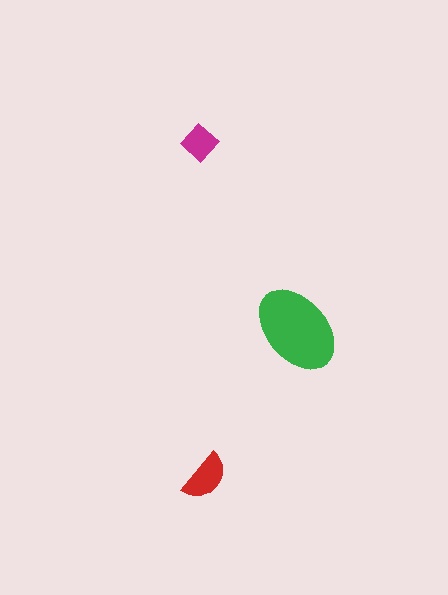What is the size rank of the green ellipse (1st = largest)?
1st.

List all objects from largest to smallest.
The green ellipse, the red semicircle, the magenta diamond.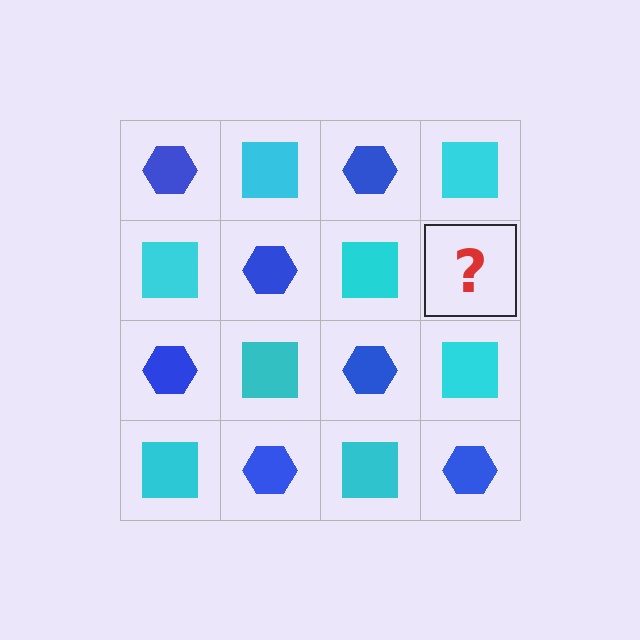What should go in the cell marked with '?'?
The missing cell should contain a blue hexagon.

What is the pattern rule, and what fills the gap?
The rule is that it alternates blue hexagon and cyan square in a checkerboard pattern. The gap should be filled with a blue hexagon.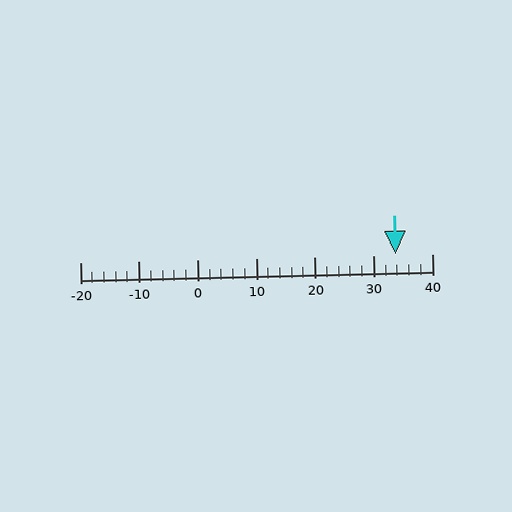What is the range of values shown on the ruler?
The ruler shows values from -20 to 40.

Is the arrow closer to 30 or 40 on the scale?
The arrow is closer to 30.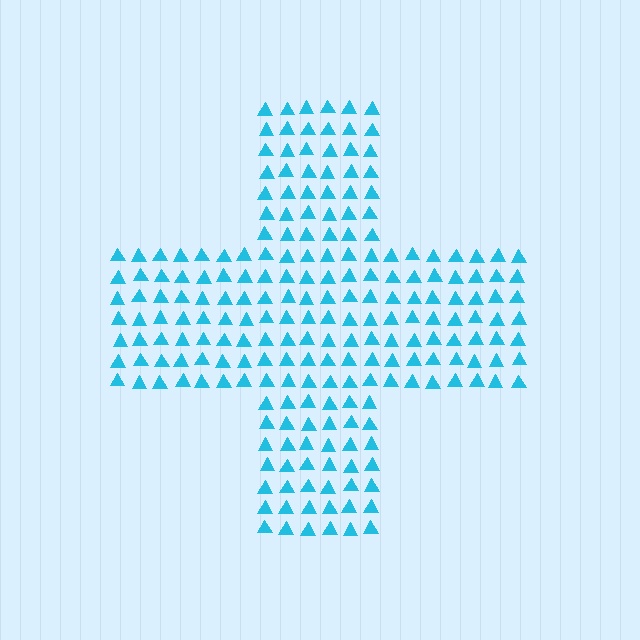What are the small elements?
The small elements are triangles.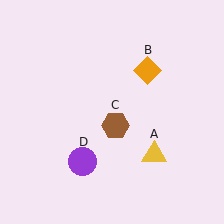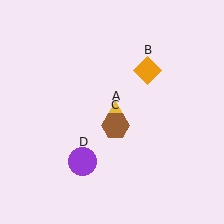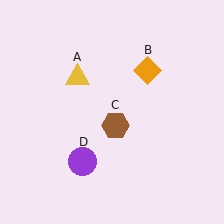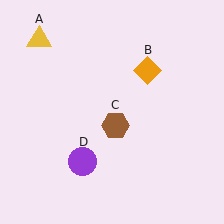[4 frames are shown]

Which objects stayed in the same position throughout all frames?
Orange diamond (object B) and brown hexagon (object C) and purple circle (object D) remained stationary.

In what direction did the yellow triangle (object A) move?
The yellow triangle (object A) moved up and to the left.